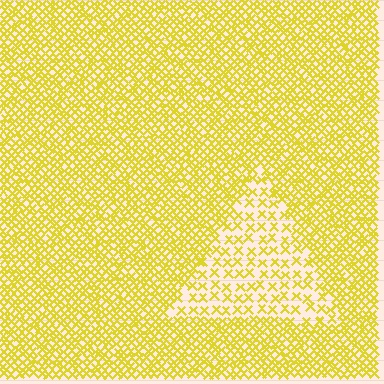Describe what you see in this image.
The image contains small yellow elements arranged at two different densities. A triangle-shaped region is visible where the elements are less densely packed than the surrounding area.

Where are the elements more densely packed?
The elements are more densely packed outside the triangle boundary.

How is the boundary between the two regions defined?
The boundary is defined by a change in element density (approximately 2.4x ratio). All elements are the same color, size, and shape.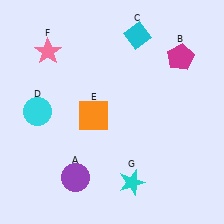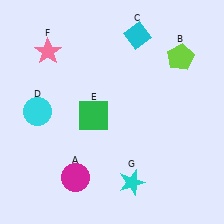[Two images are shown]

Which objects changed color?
A changed from purple to magenta. B changed from magenta to lime. E changed from orange to green.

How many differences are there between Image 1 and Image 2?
There are 3 differences between the two images.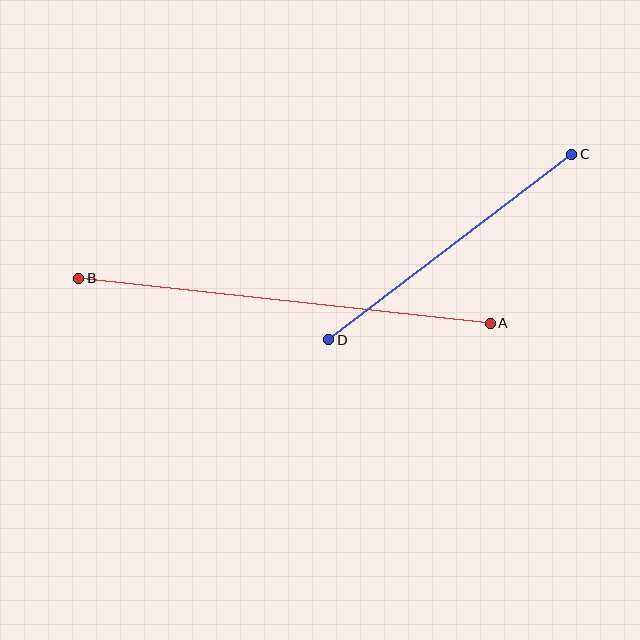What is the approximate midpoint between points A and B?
The midpoint is at approximately (285, 301) pixels.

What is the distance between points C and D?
The distance is approximately 305 pixels.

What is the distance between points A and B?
The distance is approximately 414 pixels.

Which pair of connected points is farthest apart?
Points A and B are farthest apart.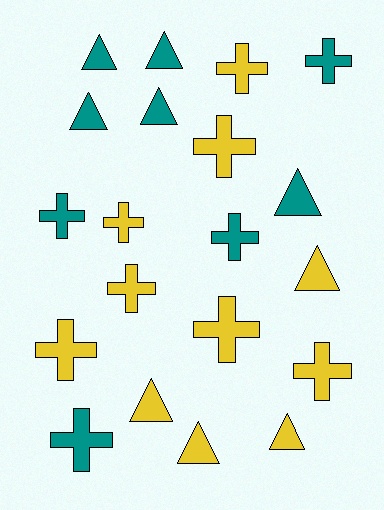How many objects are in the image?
There are 20 objects.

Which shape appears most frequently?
Cross, with 11 objects.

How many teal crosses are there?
There are 4 teal crosses.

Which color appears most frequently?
Yellow, with 11 objects.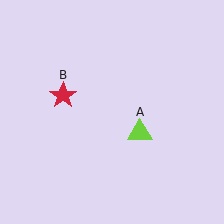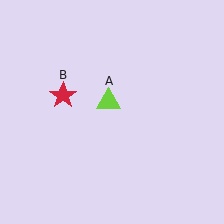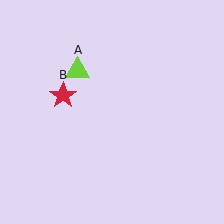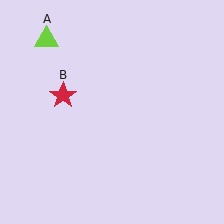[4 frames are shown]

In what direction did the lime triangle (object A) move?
The lime triangle (object A) moved up and to the left.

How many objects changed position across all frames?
1 object changed position: lime triangle (object A).